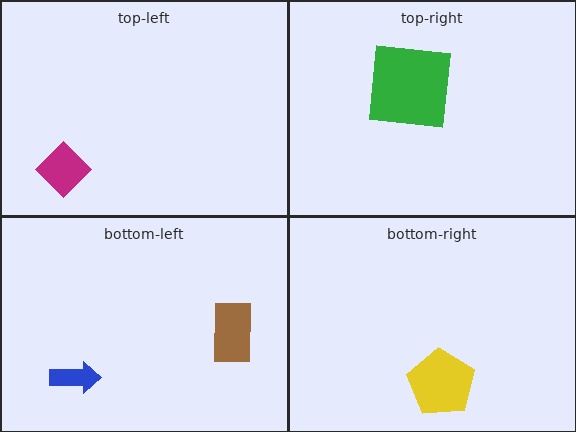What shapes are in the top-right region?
The green square.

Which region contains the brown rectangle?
The bottom-left region.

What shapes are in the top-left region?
The magenta diamond.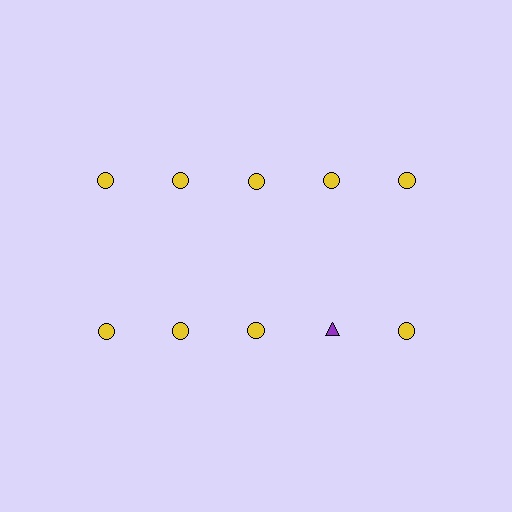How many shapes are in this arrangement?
There are 10 shapes arranged in a grid pattern.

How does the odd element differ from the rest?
It differs in both color (purple instead of yellow) and shape (triangle instead of circle).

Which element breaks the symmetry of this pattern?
The purple triangle in the second row, second from right column breaks the symmetry. All other shapes are yellow circles.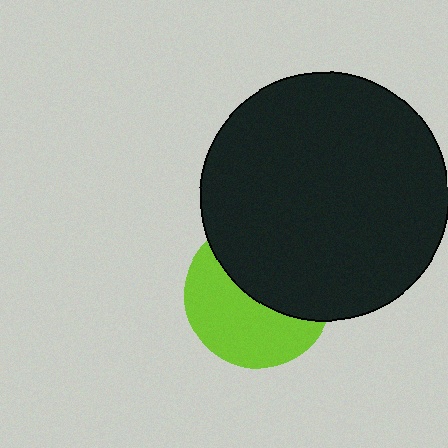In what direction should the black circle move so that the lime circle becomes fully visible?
The black circle should move up. That is the shortest direction to clear the overlap and leave the lime circle fully visible.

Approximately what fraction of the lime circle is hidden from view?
Roughly 49% of the lime circle is hidden behind the black circle.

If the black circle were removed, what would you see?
You would see the complete lime circle.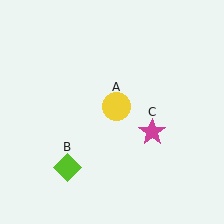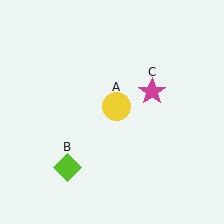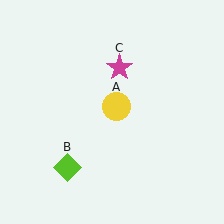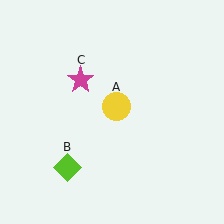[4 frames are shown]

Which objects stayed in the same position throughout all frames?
Yellow circle (object A) and lime diamond (object B) remained stationary.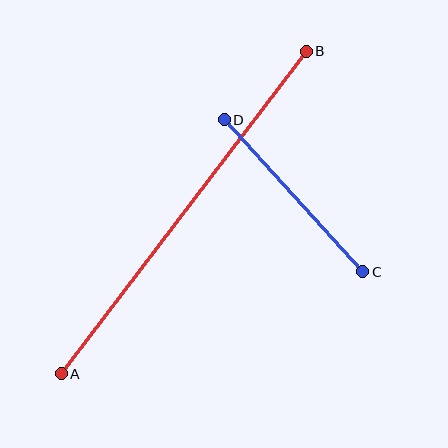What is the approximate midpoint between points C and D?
The midpoint is at approximately (294, 196) pixels.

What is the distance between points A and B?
The distance is approximately 405 pixels.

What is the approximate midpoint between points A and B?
The midpoint is at approximately (184, 213) pixels.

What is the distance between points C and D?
The distance is approximately 206 pixels.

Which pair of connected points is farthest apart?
Points A and B are farthest apart.